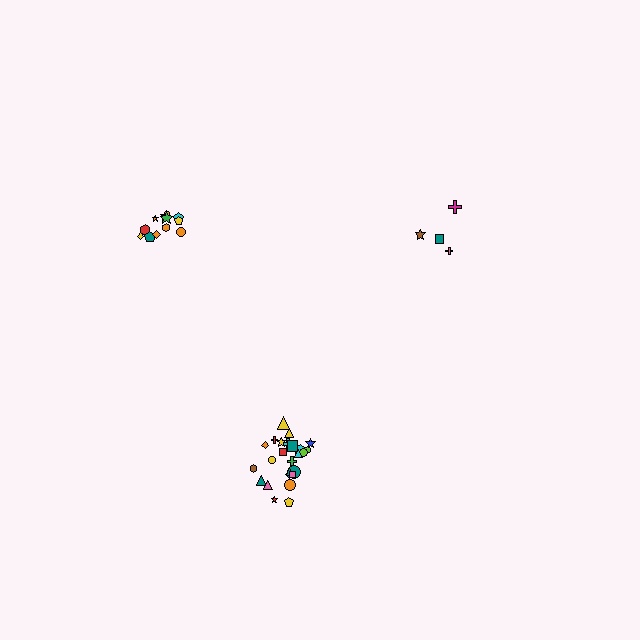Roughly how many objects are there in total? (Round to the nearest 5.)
Roughly 40 objects in total.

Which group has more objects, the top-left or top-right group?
The top-left group.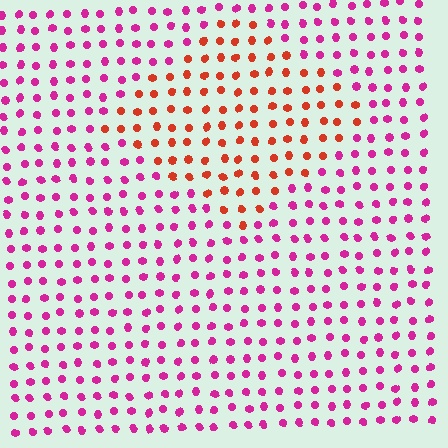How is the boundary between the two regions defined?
The boundary is defined purely by a slight shift in hue (about 48 degrees). Spacing, size, and orientation are identical on both sides.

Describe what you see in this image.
The image is filled with small magenta elements in a uniform arrangement. A diamond-shaped region is visible where the elements are tinted to a slightly different hue, forming a subtle color boundary.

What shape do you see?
I see a diamond.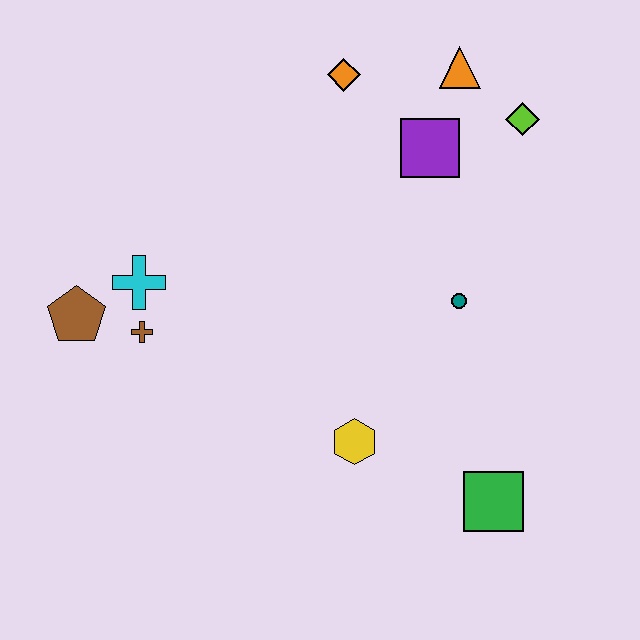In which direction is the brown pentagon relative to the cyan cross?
The brown pentagon is to the left of the cyan cross.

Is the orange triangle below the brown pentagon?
No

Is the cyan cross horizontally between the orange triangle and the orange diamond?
No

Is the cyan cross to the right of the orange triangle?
No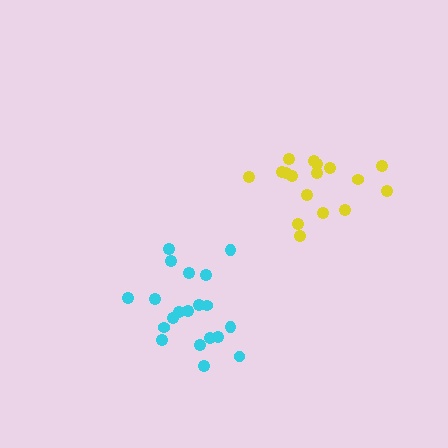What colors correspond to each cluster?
The clusters are colored: yellow, cyan.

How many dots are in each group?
Group 1: 17 dots, Group 2: 20 dots (37 total).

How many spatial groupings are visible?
There are 2 spatial groupings.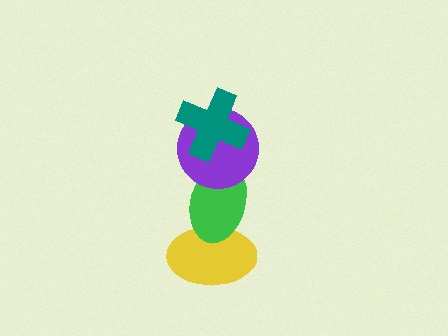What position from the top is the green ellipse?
The green ellipse is 3rd from the top.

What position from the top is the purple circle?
The purple circle is 2nd from the top.